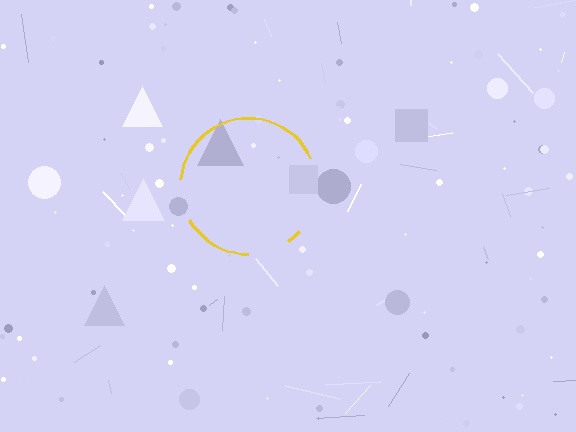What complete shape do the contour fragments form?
The contour fragments form a circle.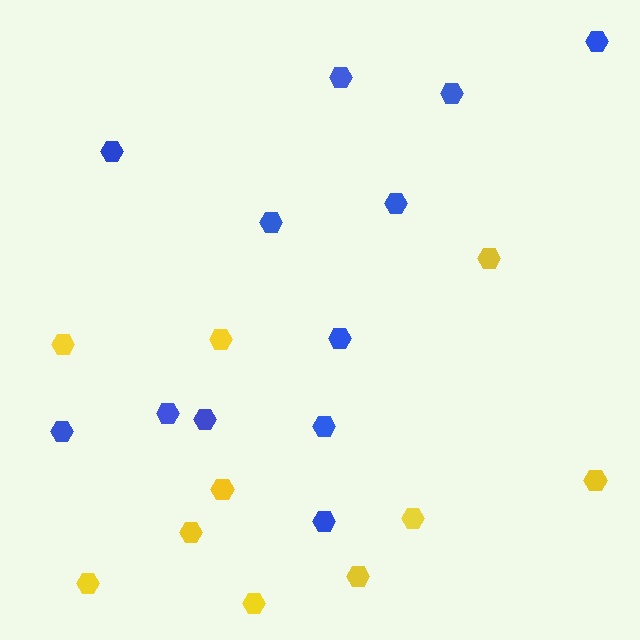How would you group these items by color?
There are 2 groups: one group of blue hexagons (12) and one group of yellow hexagons (10).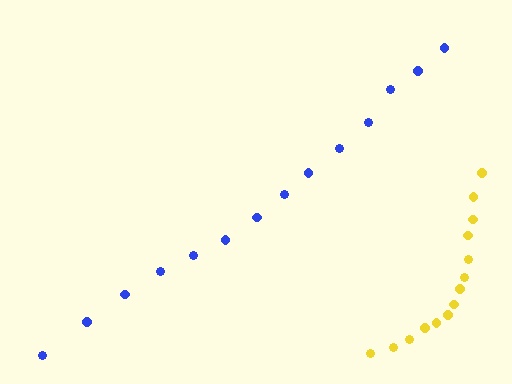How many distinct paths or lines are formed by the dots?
There are 2 distinct paths.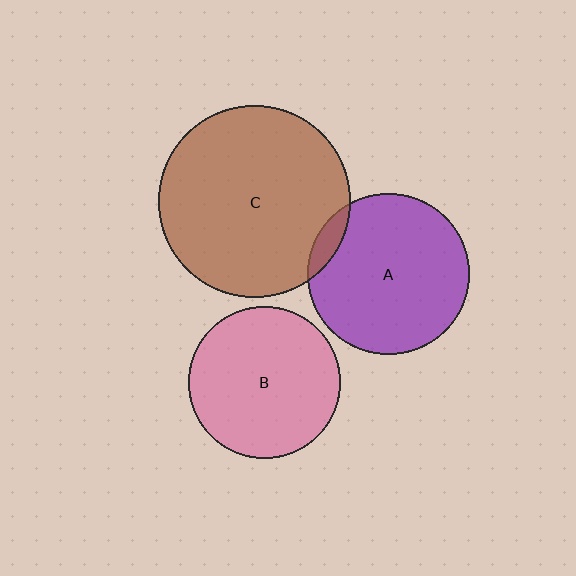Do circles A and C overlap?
Yes.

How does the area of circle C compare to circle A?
Approximately 1.4 times.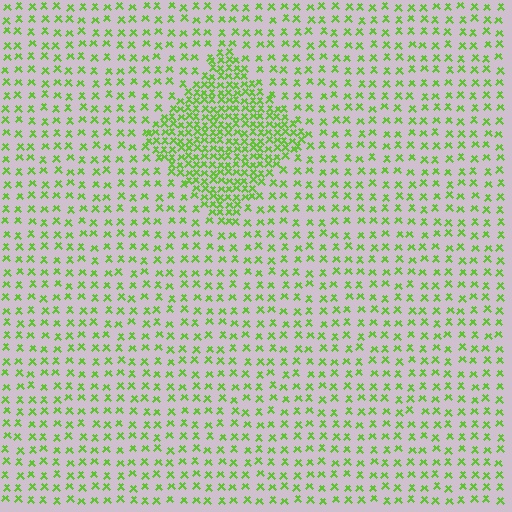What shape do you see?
I see a diamond.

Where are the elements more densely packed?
The elements are more densely packed inside the diamond boundary.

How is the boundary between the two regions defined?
The boundary is defined by a change in element density (approximately 2.5x ratio). All elements are the same color, size, and shape.